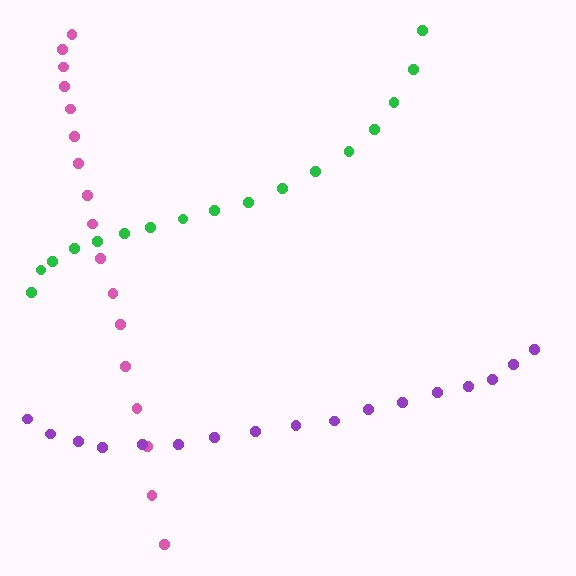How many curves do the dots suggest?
There are 3 distinct paths.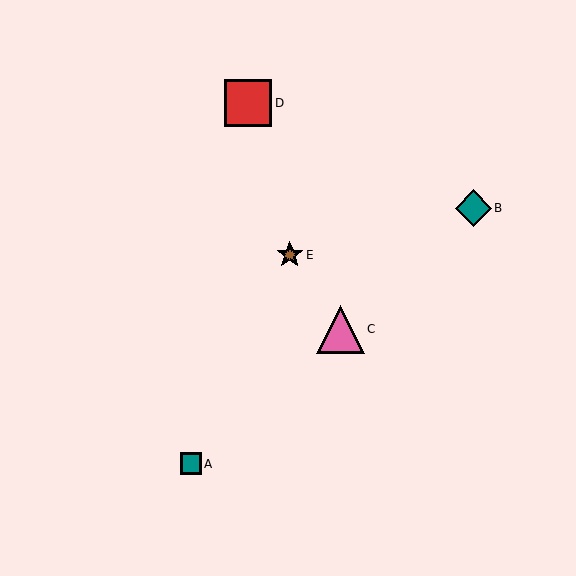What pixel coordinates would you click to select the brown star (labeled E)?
Click at (290, 255) to select the brown star E.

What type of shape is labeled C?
Shape C is a pink triangle.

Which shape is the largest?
The pink triangle (labeled C) is the largest.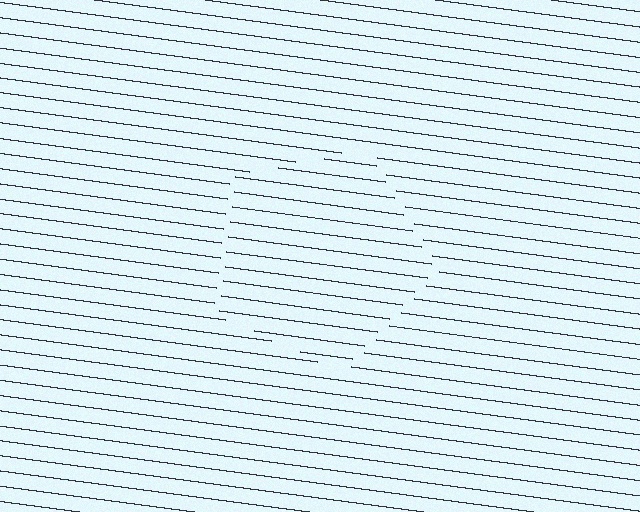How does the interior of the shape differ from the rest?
The interior of the shape contains the same grating, shifted by half a period — the contour is defined by the phase discontinuity where line-ends from the inner and outer gratings abut.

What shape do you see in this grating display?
An illusory pentagon. The interior of the shape contains the same grating, shifted by half a period — the contour is defined by the phase discontinuity where line-ends from the inner and outer gratings abut.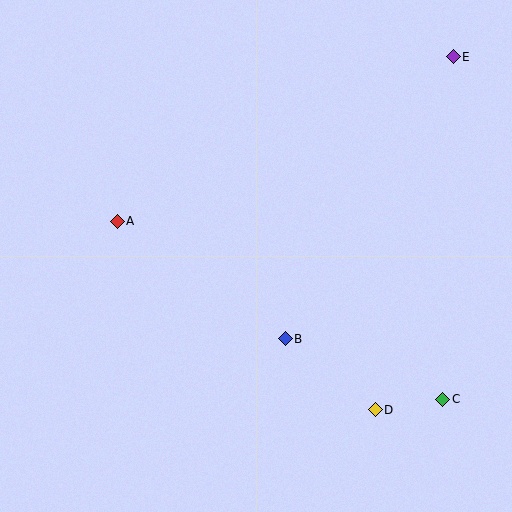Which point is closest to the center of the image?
Point B at (285, 339) is closest to the center.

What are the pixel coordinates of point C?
Point C is at (443, 399).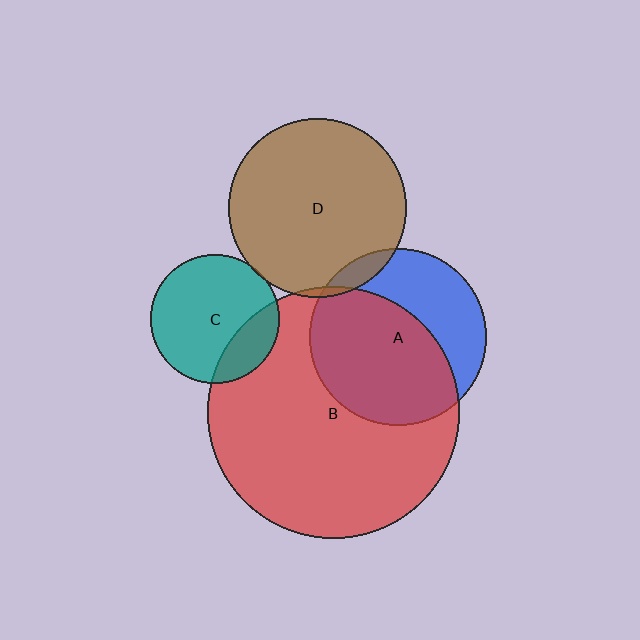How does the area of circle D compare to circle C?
Approximately 1.9 times.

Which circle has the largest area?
Circle B (red).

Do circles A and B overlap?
Yes.